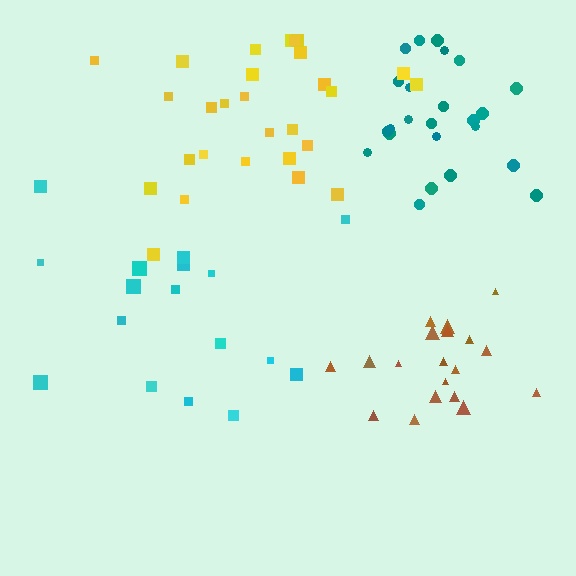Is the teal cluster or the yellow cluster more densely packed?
Teal.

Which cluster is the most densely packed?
Teal.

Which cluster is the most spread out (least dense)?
Cyan.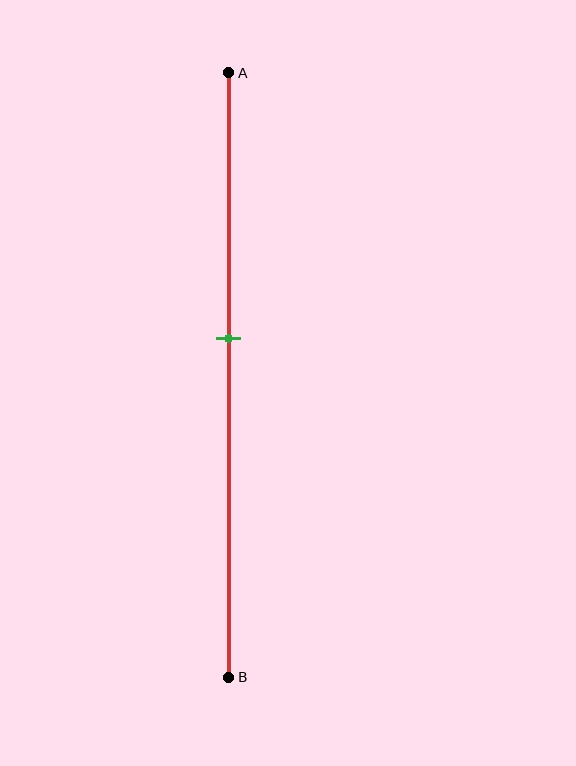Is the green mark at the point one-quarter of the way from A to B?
No, the mark is at about 45% from A, not at the 25% one-quarter point.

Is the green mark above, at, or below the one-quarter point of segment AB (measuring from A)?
The green mark is below the one-quarter point of segment AB.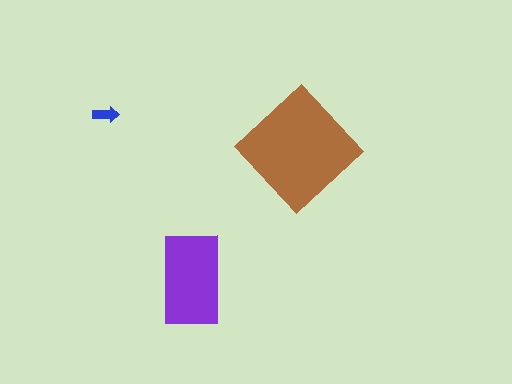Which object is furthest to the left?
The blue arrow is leftmost.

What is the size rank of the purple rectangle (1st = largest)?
2nd.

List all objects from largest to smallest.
The brown diamond, the purple rectangle, the blue arrow.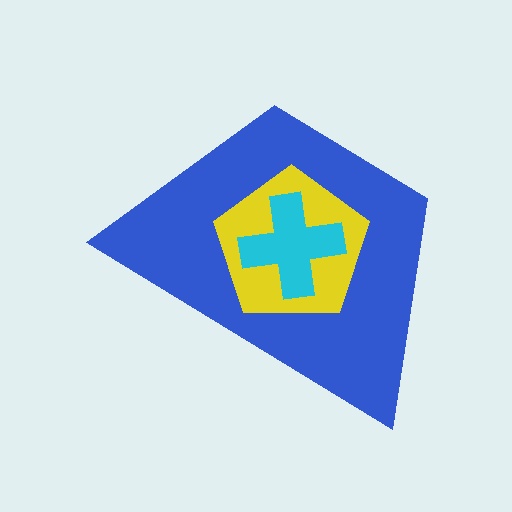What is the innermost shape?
The cyan cross.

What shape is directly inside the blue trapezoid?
The yellow pentagon.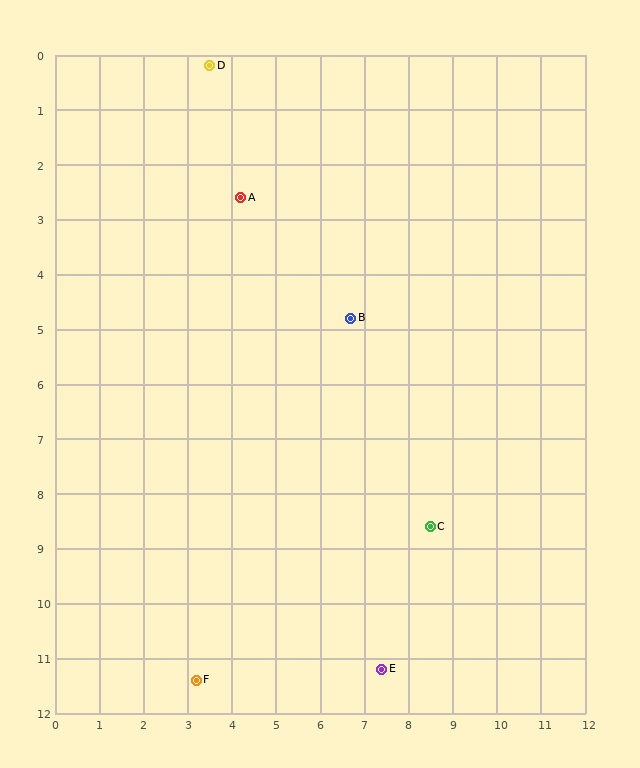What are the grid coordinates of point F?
Point F is at approximately (3.2, 11.4).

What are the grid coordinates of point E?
Point E is at approximately (7.4, 11.2).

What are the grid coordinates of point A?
Point A is at approximately (4.2, 2.6).